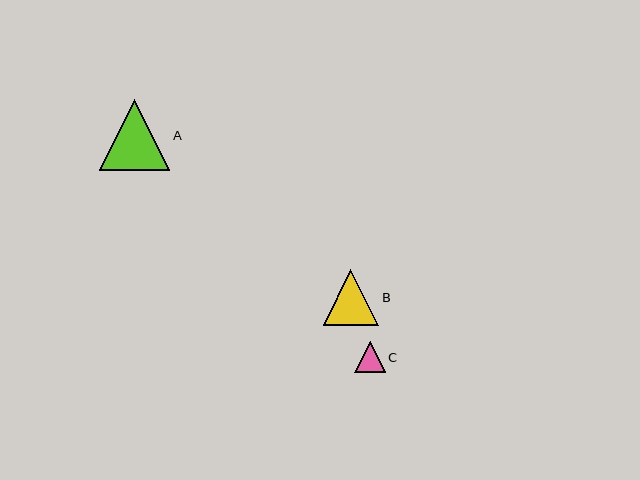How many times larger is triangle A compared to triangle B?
Triangle A is approximately 1.3 times the size of triangle B.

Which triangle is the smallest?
Triangle C is the smallest with a size of approximately 31 pixels.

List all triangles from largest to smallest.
From largest to smallest: A, B, C.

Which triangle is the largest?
Triangle A is the largest with a size of approximately 71 pixels.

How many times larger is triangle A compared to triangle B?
Triangle A is approximately 1.3 times the size of triangle B.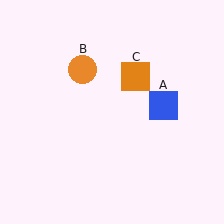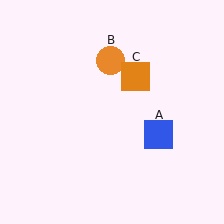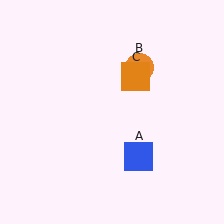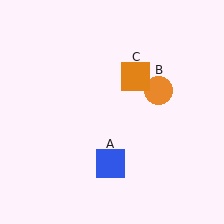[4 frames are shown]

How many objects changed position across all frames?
2 objects changed position: blue square (object A), orange circle (object B).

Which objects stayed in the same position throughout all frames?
Orange square (object C) remained stationary.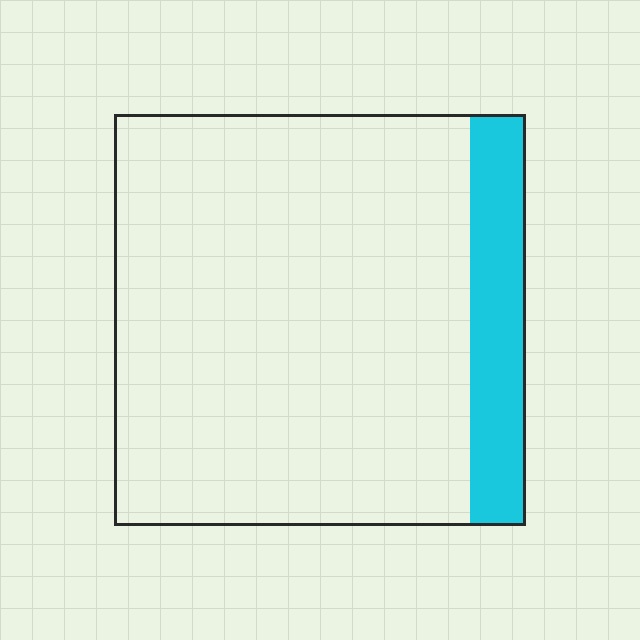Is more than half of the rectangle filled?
No.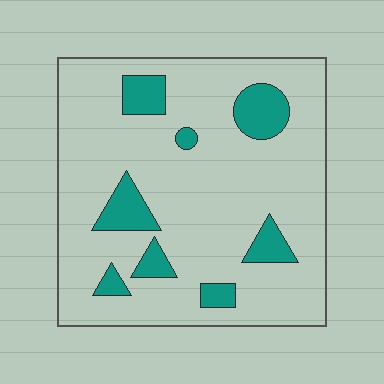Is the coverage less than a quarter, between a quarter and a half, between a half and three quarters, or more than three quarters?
Less than a quarter.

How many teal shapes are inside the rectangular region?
8.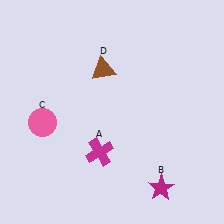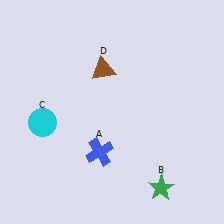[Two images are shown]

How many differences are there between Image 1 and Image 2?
There are 3 differences between the two images.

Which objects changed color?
A changed from magenta to blue. B changed from magenta to green. C changed from pink to cyan.